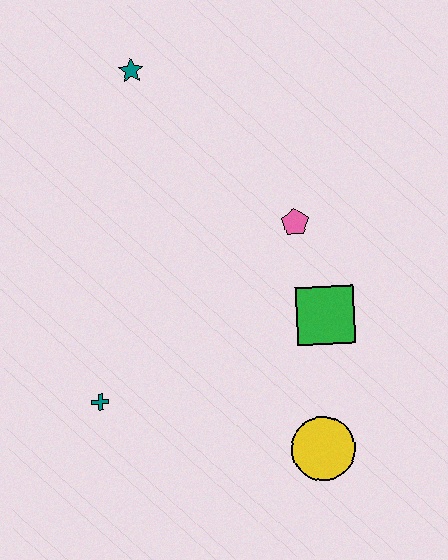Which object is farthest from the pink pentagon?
The teal cross is farthest from the pink pentagon.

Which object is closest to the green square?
The pink pentagon is closest to the green square.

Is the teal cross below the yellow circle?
No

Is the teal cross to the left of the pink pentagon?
Yes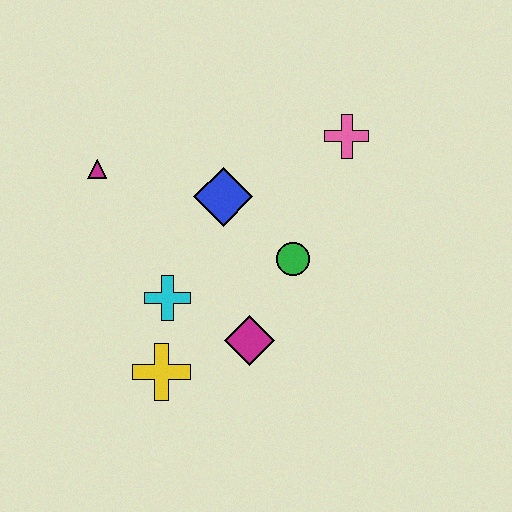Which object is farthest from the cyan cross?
The pink cross is farthest from the cyan cross.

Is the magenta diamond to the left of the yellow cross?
No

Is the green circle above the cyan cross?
Yes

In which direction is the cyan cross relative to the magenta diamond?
The cyan cross is to the left of the magenta diamond.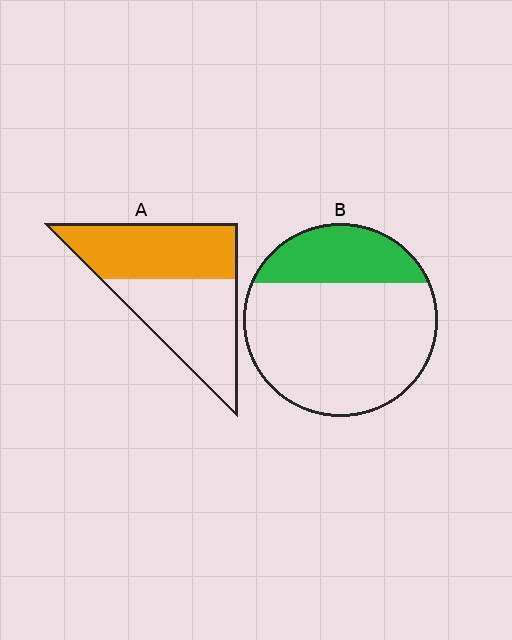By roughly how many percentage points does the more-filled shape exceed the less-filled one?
By roughly 25 percentage points (A over B).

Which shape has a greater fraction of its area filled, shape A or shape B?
Shape A.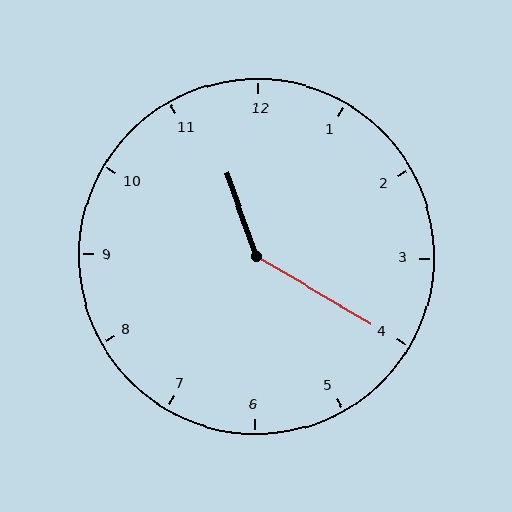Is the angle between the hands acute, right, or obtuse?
It is obtuse.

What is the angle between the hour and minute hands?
Approximately 140 degrees.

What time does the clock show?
11:20.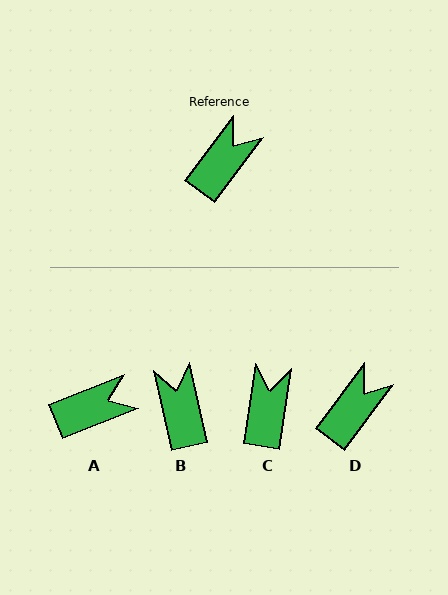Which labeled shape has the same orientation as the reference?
D.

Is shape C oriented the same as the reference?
No, it is off by about 28 degrees.